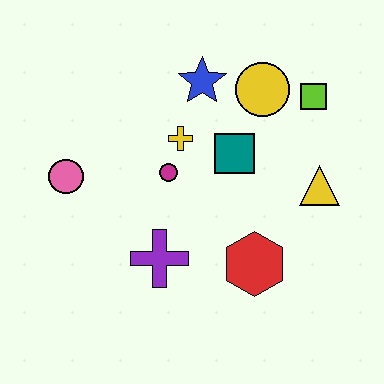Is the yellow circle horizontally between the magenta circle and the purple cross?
No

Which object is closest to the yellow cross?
The magenta circle is closest to the yellow cross.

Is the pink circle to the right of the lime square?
No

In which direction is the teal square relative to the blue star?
The teal square is below the blue star.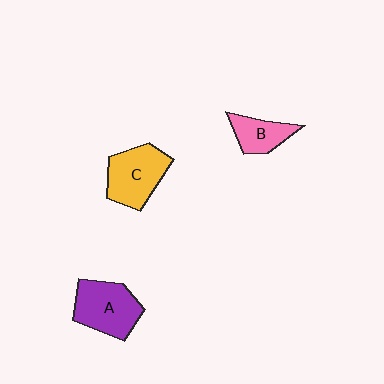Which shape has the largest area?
Shape A (purple).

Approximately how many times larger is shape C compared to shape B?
Approximately 1.6 times.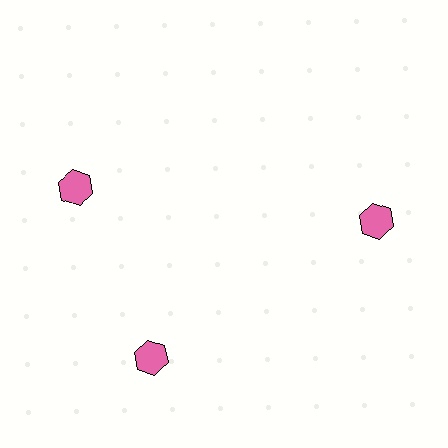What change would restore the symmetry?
The symmetry would be restored by rotating it back into even spacing with its neighbors so that all 3 hexagons sit at equal angles and equal distance from the center.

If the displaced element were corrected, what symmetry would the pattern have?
It would have 3-fold rotational symmetry — the pattern would map onto itself every 120 degrees.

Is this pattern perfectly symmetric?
No. The 3 pink hexagons are arranged in a ring, but one element near the 11 o'clock position is rotated out of alignment along the ring, breaking the 3-fold rotational symmetry.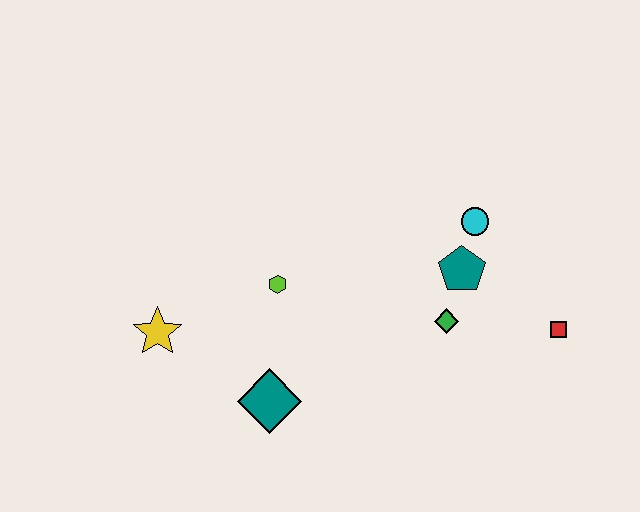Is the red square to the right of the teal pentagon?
Yes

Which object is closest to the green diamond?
The teal pentagon is closest to the green diamond.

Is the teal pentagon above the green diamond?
Yes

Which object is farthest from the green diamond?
The yellow star is farthest from the green diamond.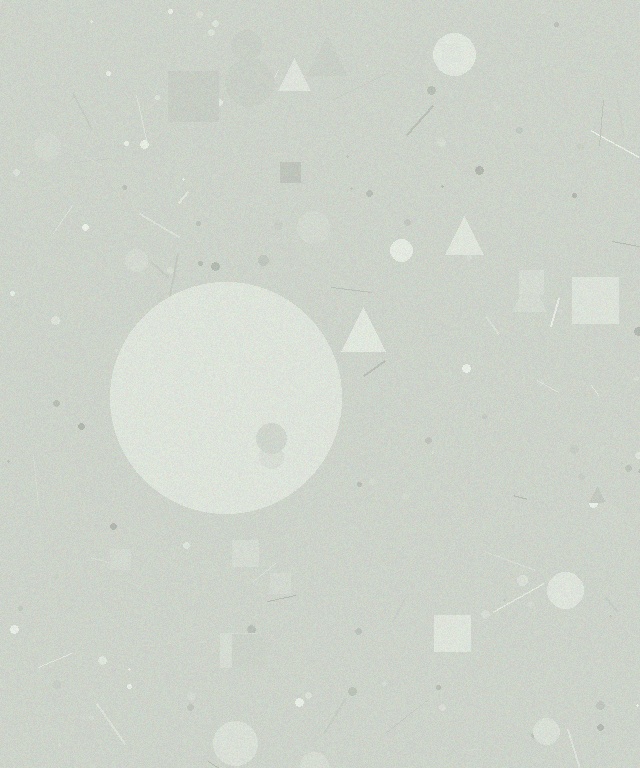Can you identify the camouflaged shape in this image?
The camouflaged shape is a circle.